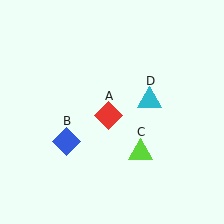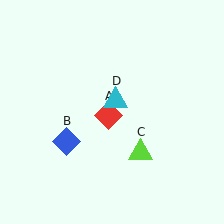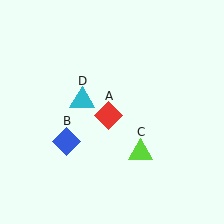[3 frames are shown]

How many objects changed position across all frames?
1 object changed position: cyan triangle (object D).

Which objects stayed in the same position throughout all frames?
Red diamond (object A) and blue diamond (object B) and lime triangle (object C) remained stationary.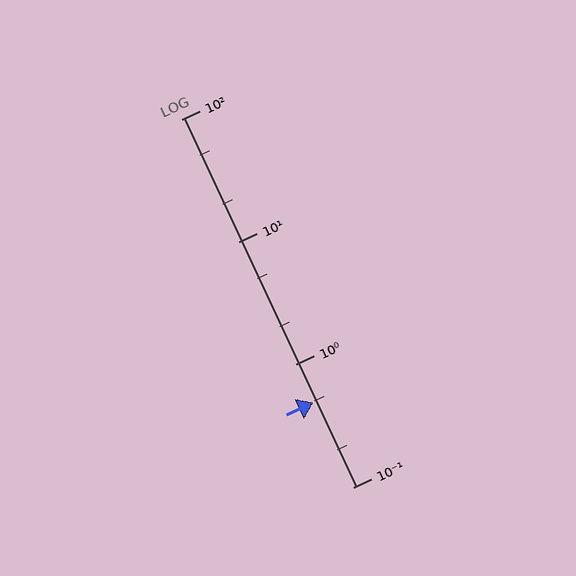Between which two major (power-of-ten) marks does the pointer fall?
The pointer is between 0.1 and 1.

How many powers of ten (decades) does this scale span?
The scale spans 3 decades, from 0.1 to 100.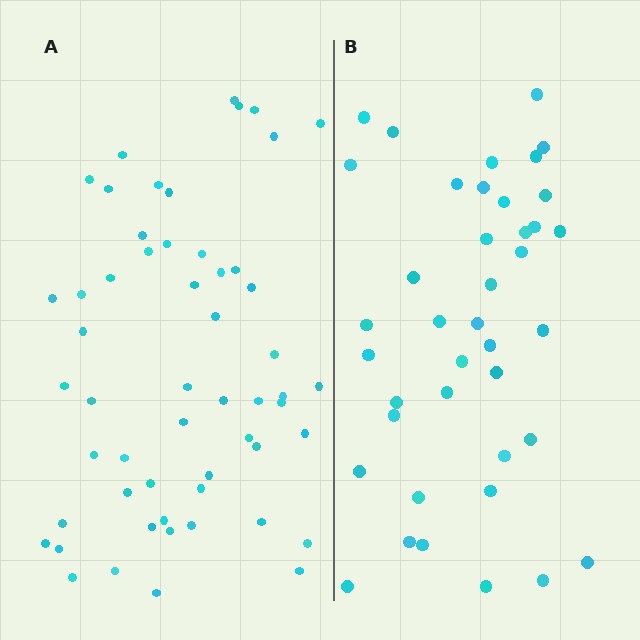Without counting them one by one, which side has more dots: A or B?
Region A (the left region) has more dots.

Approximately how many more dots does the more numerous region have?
Region A has approximately 15 more dots than region B.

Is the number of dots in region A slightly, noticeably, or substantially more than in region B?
Region A has noticeably more, but not dramatically so. The ratio is roughly 1.4 to 1.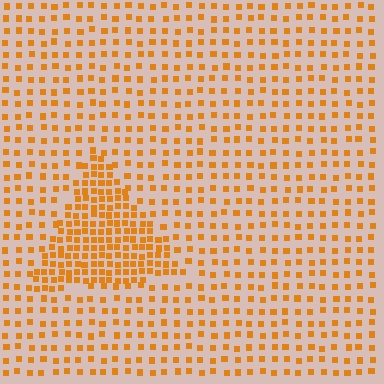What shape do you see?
I see a triangle.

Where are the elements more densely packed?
The elements are more densely packed inside the triangle boundary.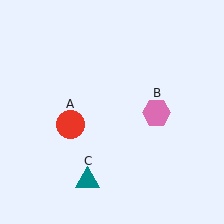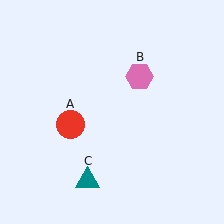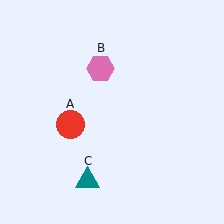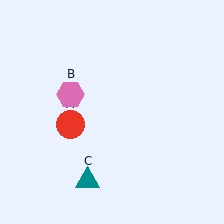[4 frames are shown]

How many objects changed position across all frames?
1 object changed position: pink hexagon (object B).